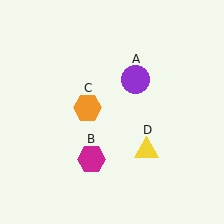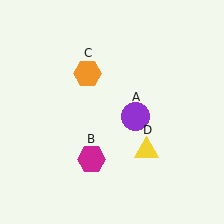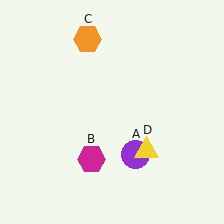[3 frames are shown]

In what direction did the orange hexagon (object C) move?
The orange hexagon (object C) moved up.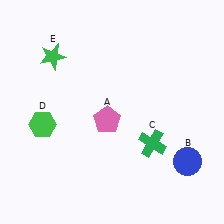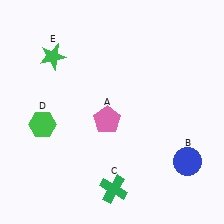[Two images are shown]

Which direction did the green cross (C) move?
The green cross (C) moved down.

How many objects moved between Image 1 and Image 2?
1 object moved between the two images.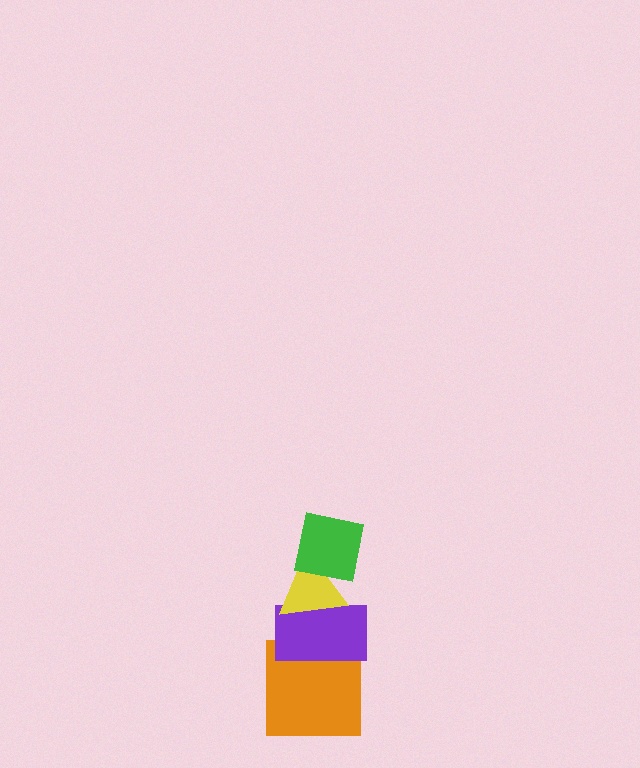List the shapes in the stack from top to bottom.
From top to bottom: the green square, the yellow triangle, the purple rectangle, the orange square.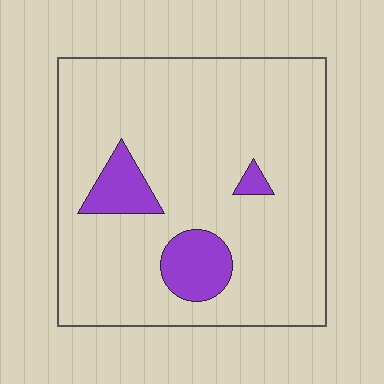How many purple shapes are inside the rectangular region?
3.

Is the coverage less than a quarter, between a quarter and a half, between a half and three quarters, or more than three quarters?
Less than a quarter.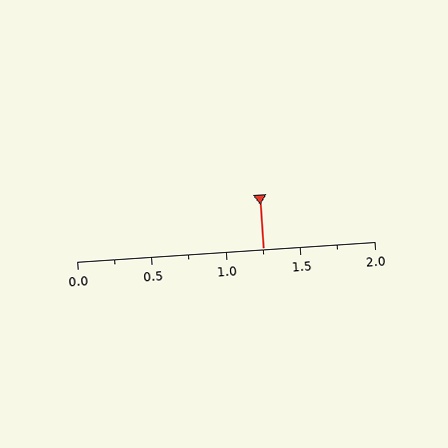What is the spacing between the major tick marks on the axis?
The major ticks are spaced 0.5 apart.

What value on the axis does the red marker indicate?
The marker indicates approximately 1.25.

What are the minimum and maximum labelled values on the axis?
The axis runs from 0.0 to 2.0.